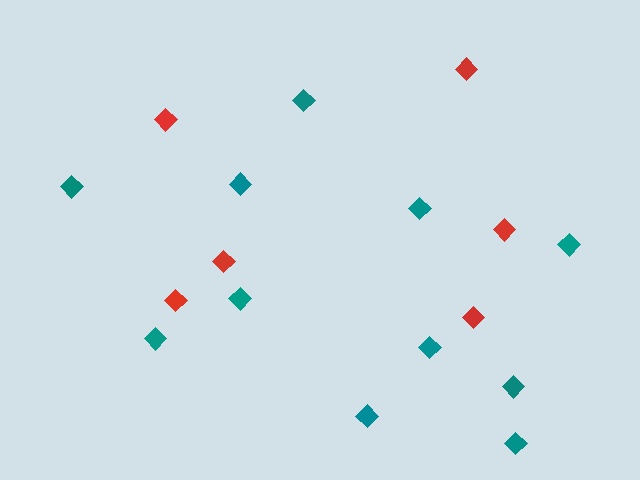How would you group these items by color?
There are 2 groups: one group of red diamonds (6) and one group of teal diamonds (11).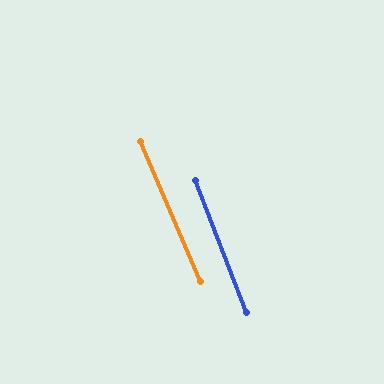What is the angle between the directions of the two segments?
Approximately 2 degrees.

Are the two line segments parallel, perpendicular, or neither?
Parallel — their directions differ by only 1.8°.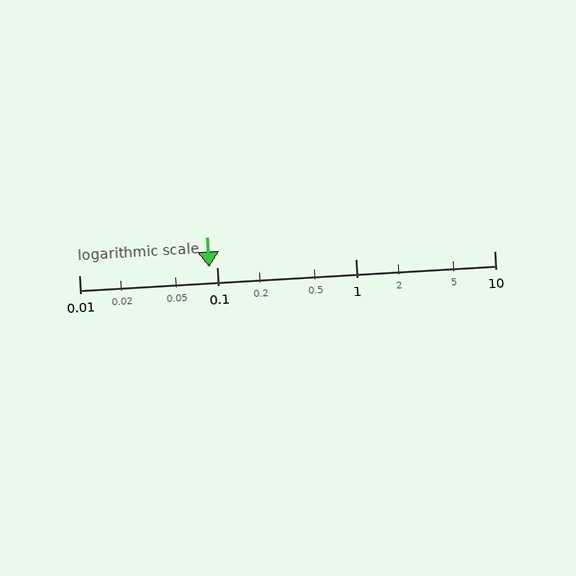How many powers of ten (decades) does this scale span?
The scale spans 3 decades, from 0.01 to 10.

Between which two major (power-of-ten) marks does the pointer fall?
The pointer is between 0.01 and 0.1.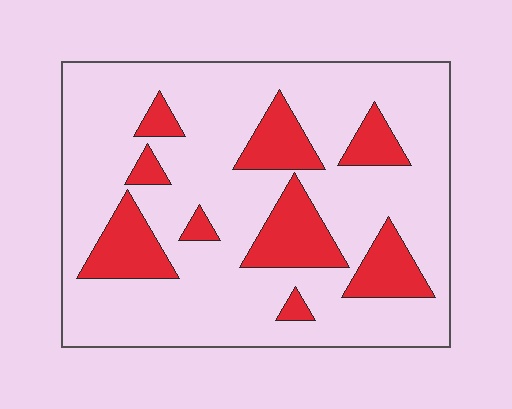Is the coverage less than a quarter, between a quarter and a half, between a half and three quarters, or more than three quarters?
Less than a quarter.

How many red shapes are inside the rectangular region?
9.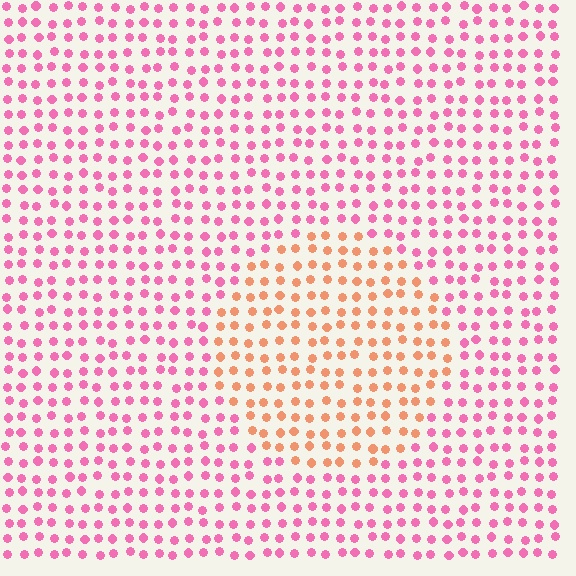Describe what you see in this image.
The image is filled with small pink elements in a uniform arrangement. A circle-shaped region is visible where the elements are tinted to a slightly different hue, forming a subtle color boundary.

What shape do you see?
I see a circle.